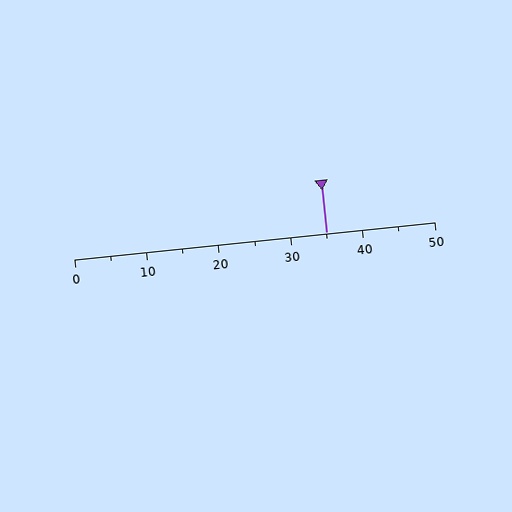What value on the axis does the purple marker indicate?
The marker indicates approximately 35.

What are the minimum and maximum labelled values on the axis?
The axis runs from 0 to 50.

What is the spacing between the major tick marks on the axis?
The major ticks are spaced 10 apart.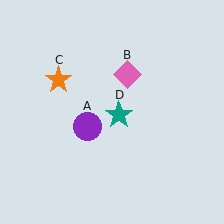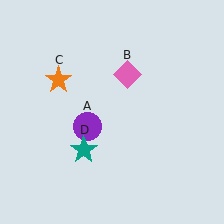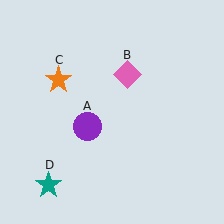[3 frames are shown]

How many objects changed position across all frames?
1 object changed position: teal star (object D).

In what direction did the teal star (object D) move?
The teal star (object D) moved down and to the left.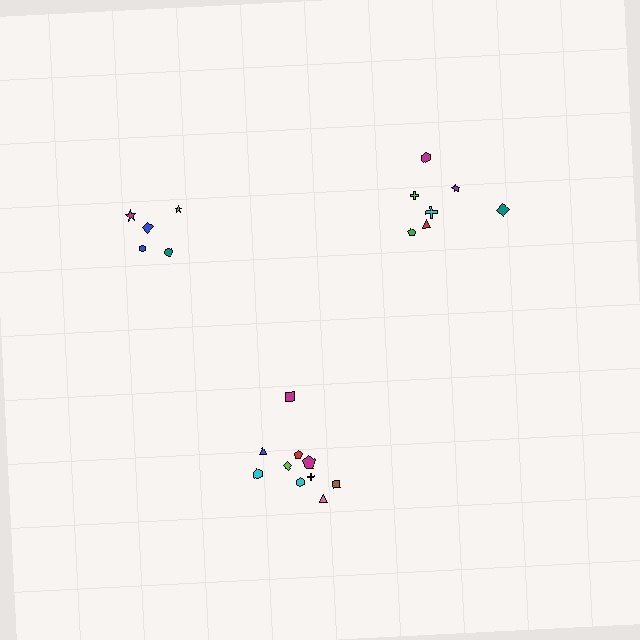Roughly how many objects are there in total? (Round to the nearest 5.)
Roughly 20 objects in total.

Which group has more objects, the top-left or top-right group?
The top-right group.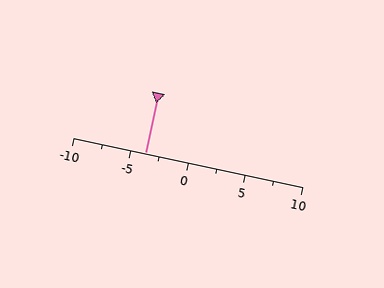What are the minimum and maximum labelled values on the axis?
The axis runs from -10 to 10.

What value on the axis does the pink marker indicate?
The marker indicates approximately -3.8.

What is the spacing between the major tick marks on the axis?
The major ticks are spaced 5 apart.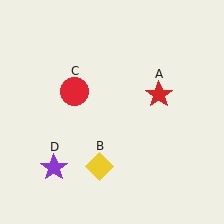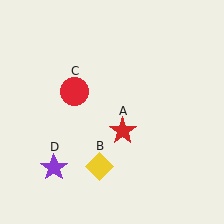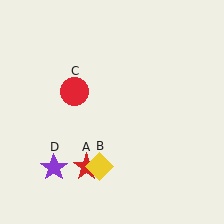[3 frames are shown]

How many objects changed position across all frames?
1 object changed position: red star (object A).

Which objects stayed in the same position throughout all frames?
Yellow diamond (object B) and red circle (object C) and purple star (object D) remained stationary.